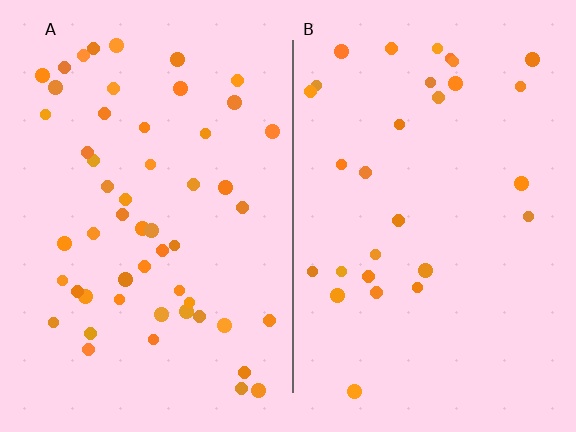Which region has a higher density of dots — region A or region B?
A (the left).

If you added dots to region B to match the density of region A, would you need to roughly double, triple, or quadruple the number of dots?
Approximately double.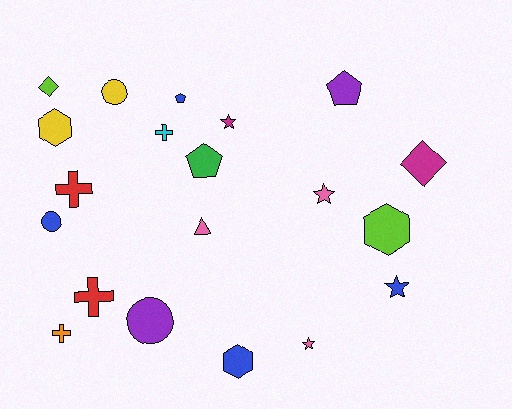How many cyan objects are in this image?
There is 1 cyan object.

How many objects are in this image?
There are 20 objects.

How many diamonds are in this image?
There are 2 diamonds.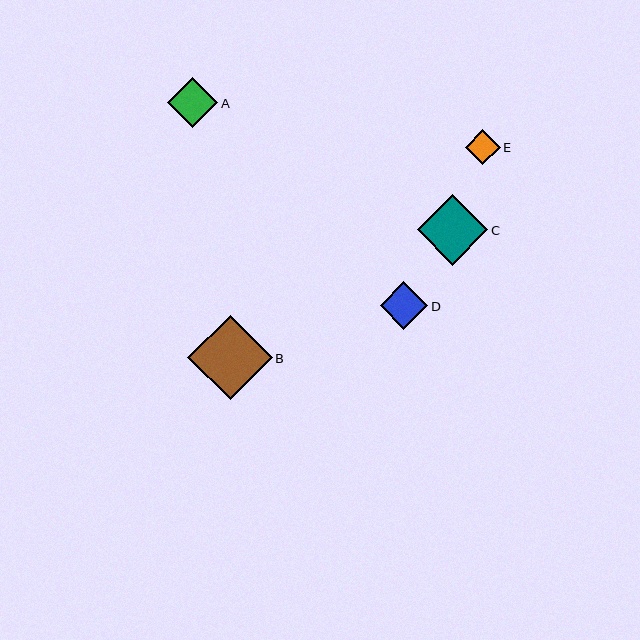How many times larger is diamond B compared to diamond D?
Diamond B is approximately 1.8 times the size of diamond D.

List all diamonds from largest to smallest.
From largest to smallest: B, C, A, D, E.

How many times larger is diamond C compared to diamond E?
Diamond C is approximately 2.0 times the size of diamond E.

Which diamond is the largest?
Diamond B is the largest with a size of approximately 85 pixels.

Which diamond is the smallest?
Diamond E is the smallest with a size of approximately 35 pixels.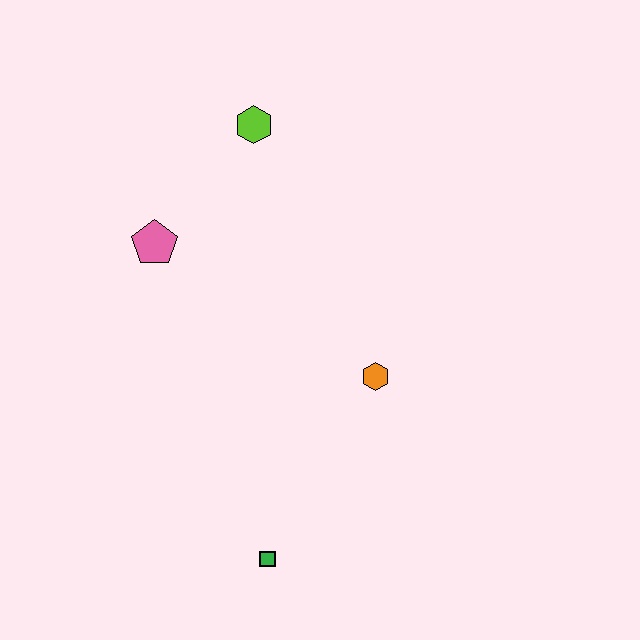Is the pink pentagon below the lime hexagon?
Yes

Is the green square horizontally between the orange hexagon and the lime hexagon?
Yes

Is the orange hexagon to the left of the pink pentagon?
No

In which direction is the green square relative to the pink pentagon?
The green square is below the pink pentagon.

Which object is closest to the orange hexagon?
The green square is closest to the orange hexagon.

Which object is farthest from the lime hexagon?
The green square is farthest from the lime hexagon.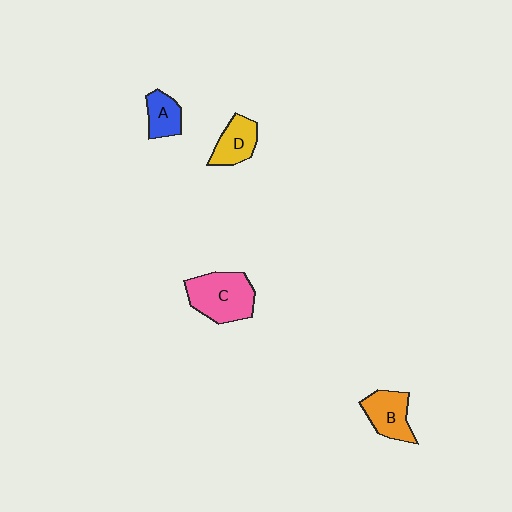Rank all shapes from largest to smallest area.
From largest to smallest: C (pink), B (orange), D (yellow), A (blue).